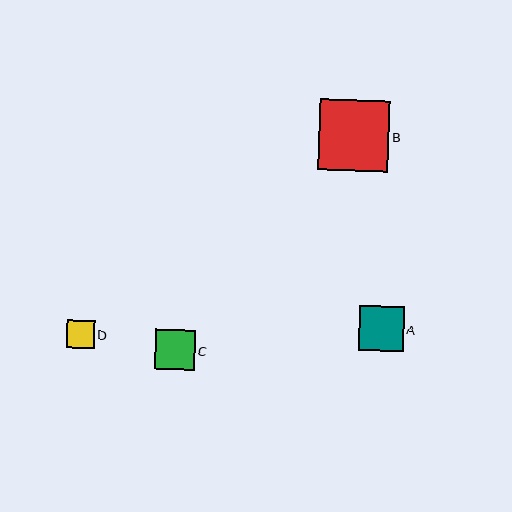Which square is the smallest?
Square D is the smallest with a size of approximately 27 pixels.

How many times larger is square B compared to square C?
Square B is approximately 1.8 times the size of square C.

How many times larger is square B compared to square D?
Square B is approximately 2.6 times the size of square D.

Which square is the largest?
Square B is the largest with a size of approximately 71 pixels.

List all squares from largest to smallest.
From largest to smallest: B, A, C, D.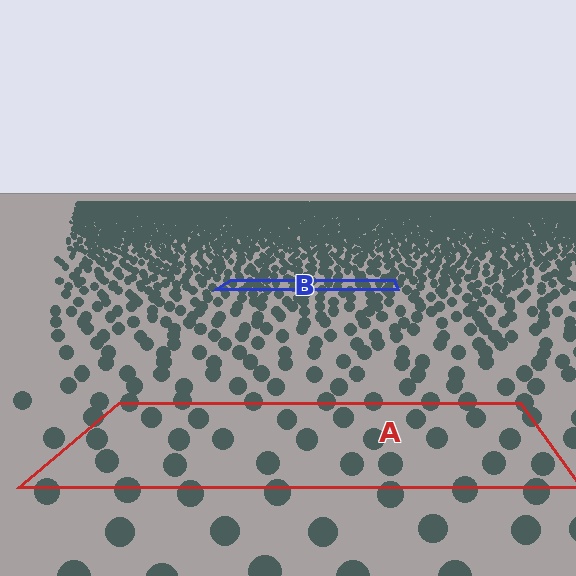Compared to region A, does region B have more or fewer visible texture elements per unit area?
Region B has more texture elements per unit area — they are packed more densely because it is farther away.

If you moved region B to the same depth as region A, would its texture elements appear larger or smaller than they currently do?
They would appear larger. At a closer depth, the same texture elements are projected at a bigger on-screen size.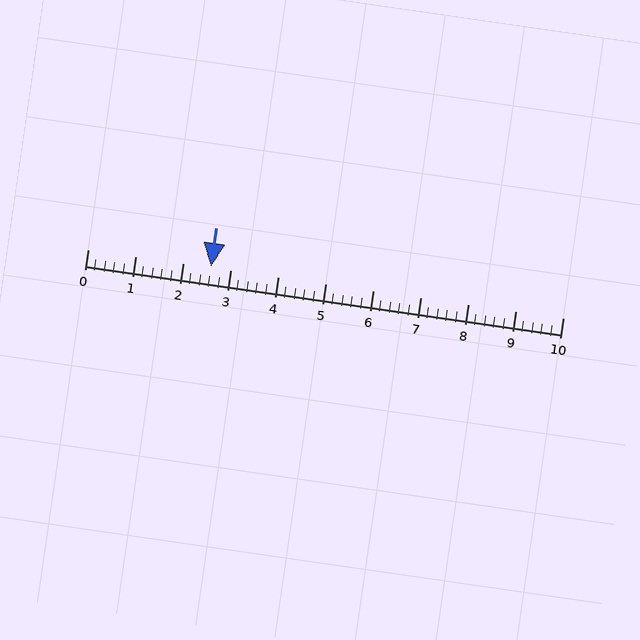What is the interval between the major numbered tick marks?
The major tick marks are spaced 1 units apart.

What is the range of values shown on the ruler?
The ruler shows values from 0 to 10.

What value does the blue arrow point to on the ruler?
The blue arrow points to approximately 2.6.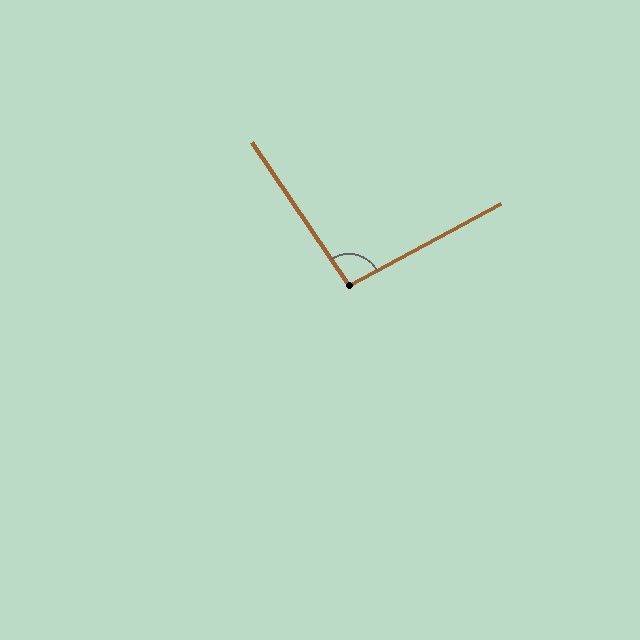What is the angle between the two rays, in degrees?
Approximately 96 degrees.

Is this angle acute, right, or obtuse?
It is obtuse.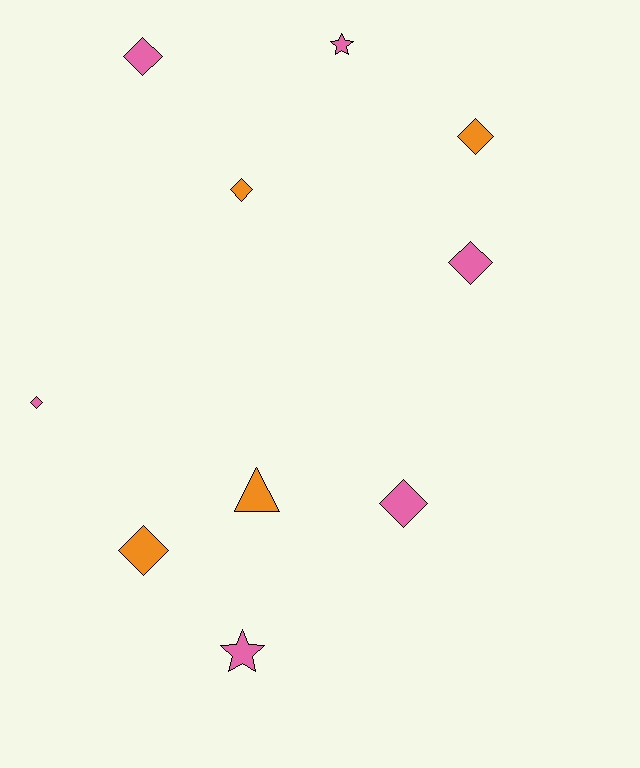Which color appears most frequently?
Pink, with 6 objects.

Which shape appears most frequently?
Diamond, with 7 objects.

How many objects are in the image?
There are 10 objects.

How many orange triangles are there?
There is 1 orange triangle.